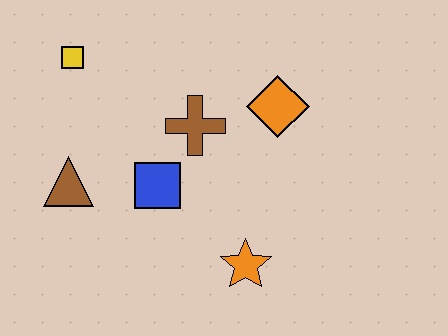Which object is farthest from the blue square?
The yellow square is farthest from the blue square.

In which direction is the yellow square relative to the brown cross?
The yellow square is to the left of the brown cross.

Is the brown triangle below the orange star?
No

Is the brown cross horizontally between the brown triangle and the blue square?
No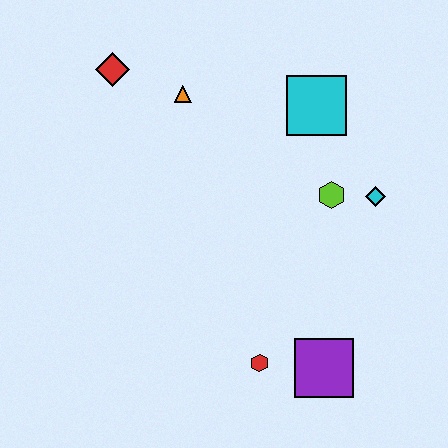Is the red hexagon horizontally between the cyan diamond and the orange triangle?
Yes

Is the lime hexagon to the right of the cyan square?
Yes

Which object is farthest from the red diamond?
The purple square is farthest from the red diamond.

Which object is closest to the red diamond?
The orange triangle is closest to the red diamond.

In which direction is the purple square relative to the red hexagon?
The purple square is to the right of the red hexagon.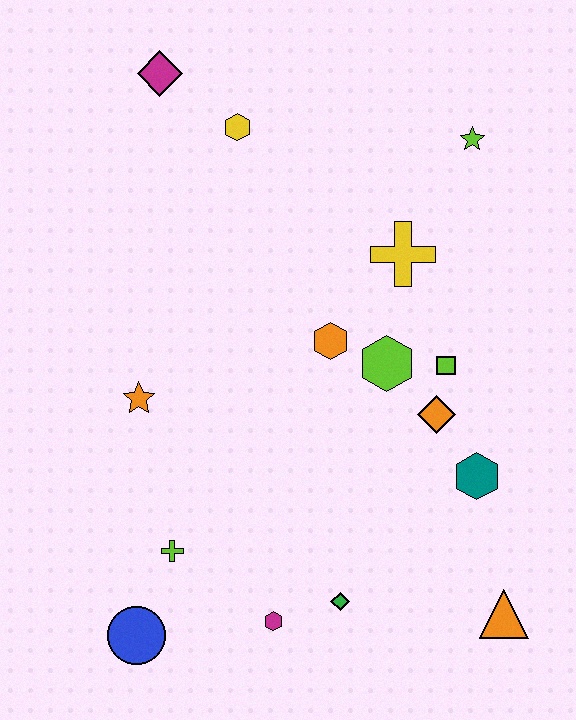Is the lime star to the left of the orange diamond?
No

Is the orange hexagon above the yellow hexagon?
No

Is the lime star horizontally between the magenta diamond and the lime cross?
No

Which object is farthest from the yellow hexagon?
The orange triangle is farthest from the yellow hexagon.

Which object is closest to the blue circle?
The lime cross is closest to the blue circle.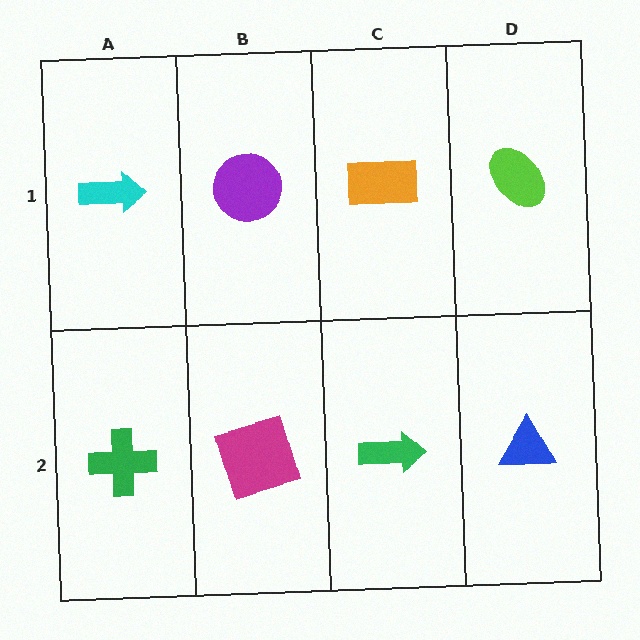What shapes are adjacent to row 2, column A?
A cyan arrow (row 1, column A), a magenta square (row 2, column B).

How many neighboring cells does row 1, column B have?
3.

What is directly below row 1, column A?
A green cross.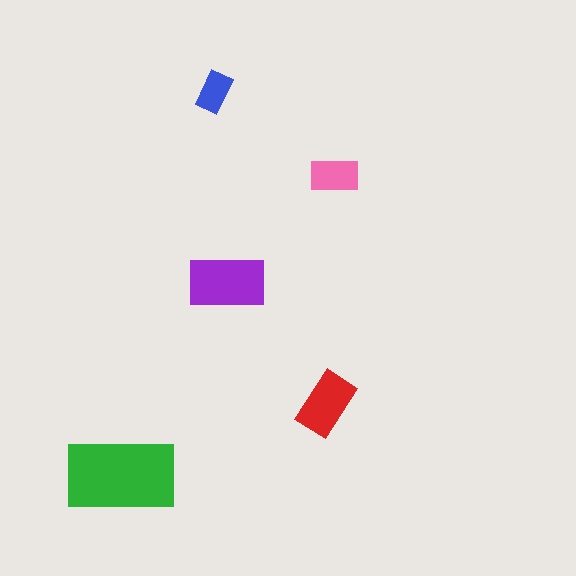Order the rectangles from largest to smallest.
the green one, the purple one, the red one, the pink one, the blue one.